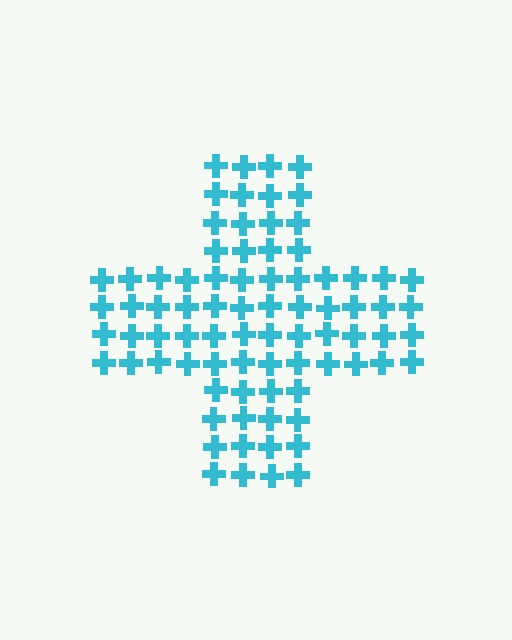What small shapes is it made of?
It is made of small crosses.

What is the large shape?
The large shape is a cross.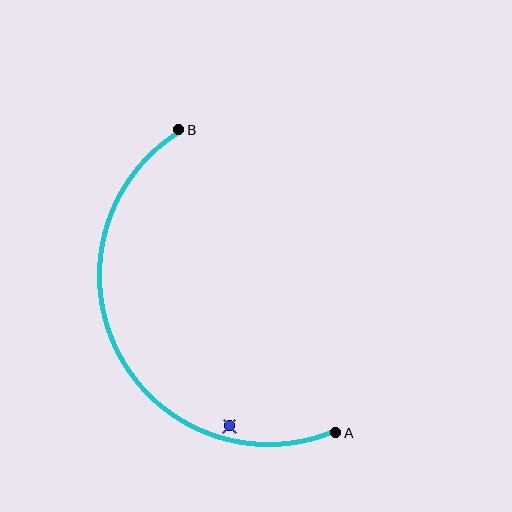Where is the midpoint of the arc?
The arc midpoint is the point on the curve farthest from the straight line joining A and B. It sits to the left of that line.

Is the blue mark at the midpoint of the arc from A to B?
No — the blue mark does not lie on the arc at all. It sits slightly inside the curve.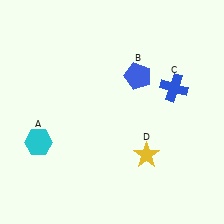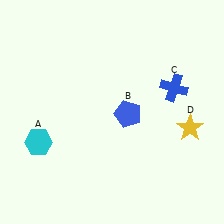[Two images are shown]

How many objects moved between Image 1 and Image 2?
2 objects moved between the two images.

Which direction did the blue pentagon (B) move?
The blue pentagon (B) moved down.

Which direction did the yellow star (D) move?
The yellow star (D) moved right.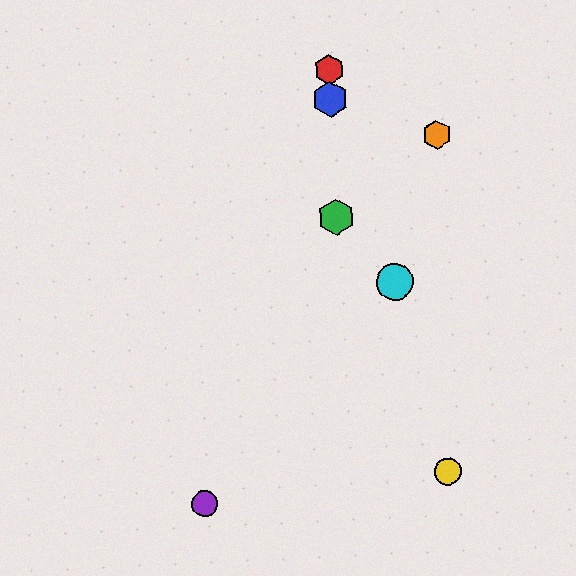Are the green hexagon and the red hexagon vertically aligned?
Yes, both are at x≈336.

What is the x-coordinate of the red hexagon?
The red hexagon is at x≈329.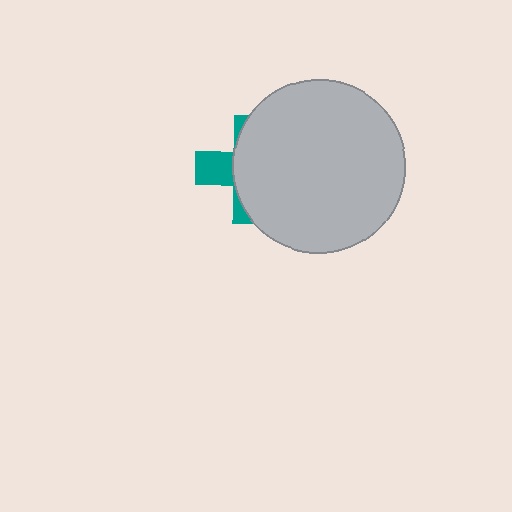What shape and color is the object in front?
The object in front is a light gray circle.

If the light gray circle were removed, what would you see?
You would see the complete teal cross.